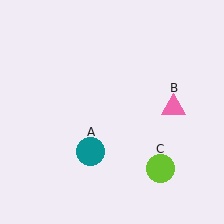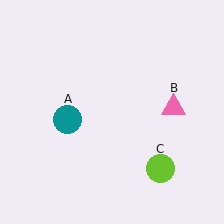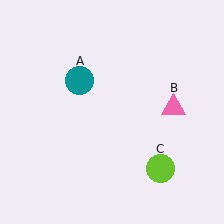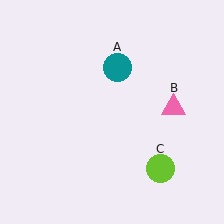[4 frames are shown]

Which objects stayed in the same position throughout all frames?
Pink triangle (object B) and lime circle (object C) remained stationary.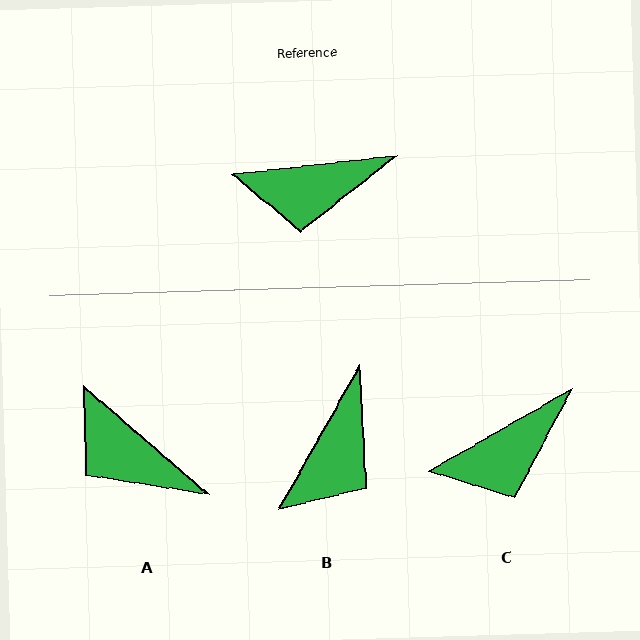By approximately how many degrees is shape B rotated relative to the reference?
Approximately 54 degrees counter-clockwise.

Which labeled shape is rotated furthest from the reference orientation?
B, about 54 degrees away.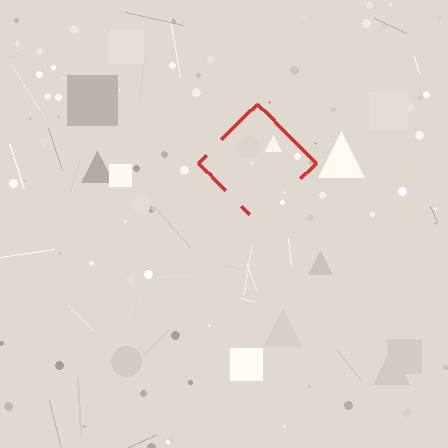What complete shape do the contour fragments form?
The contour fragments form a diamond.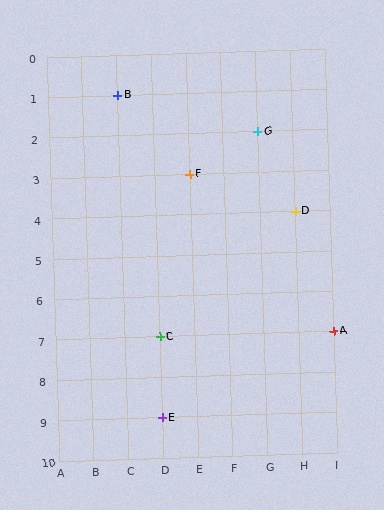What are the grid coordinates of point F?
Point F is at grid coordinates (E, 3).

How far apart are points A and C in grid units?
Points A and C are 5 columns apart.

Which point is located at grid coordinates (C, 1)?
Point B is at (C, 1).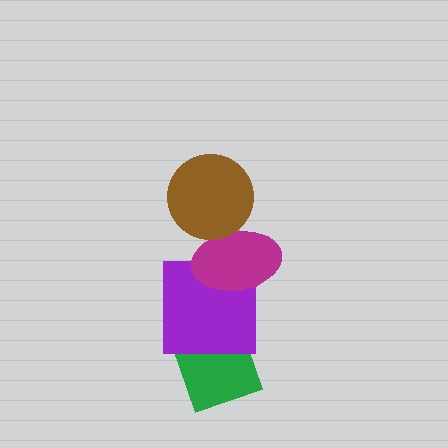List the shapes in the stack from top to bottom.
From top to bottom: the brown circle, the magenta ellipse, the purple square, the green diamond.